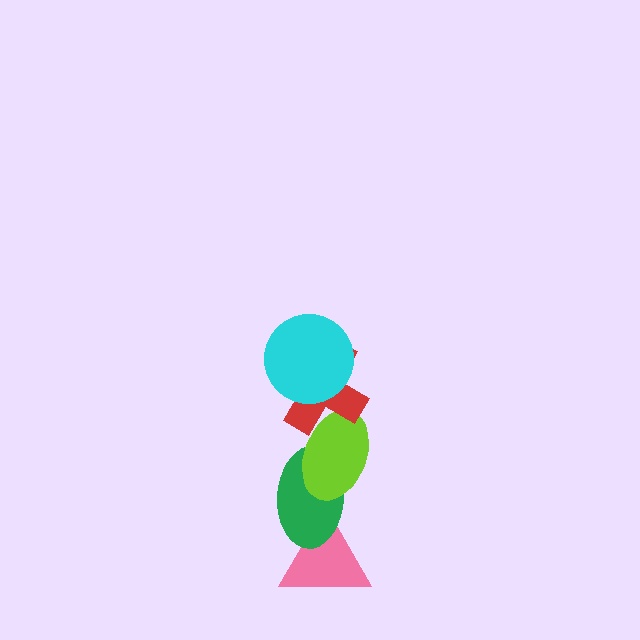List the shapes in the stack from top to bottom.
From top to bottom: the cyan circle, the red cross, the lime ellipse, the green ellipse, the pink triangle.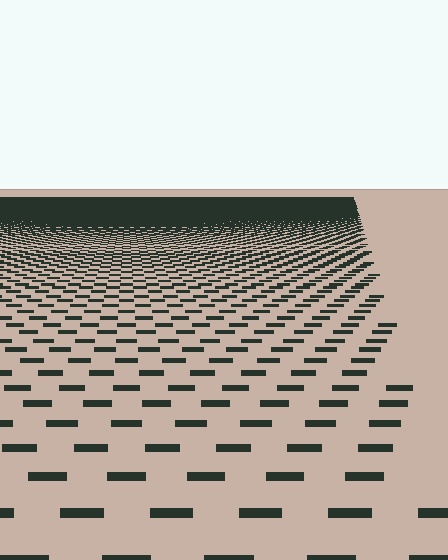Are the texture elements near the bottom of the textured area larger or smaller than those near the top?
Larger. Near the bottom, elements are closer to the viewer and appear at a bigger on-screen size.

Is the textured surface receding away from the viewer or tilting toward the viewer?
The surface is receding away from the viewer. Texture elements get smaller and denser toward the top.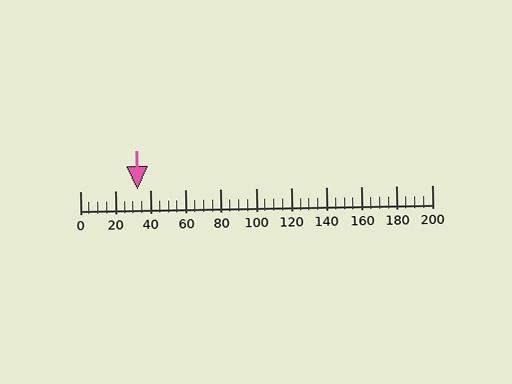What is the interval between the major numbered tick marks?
The major tick marks are spaced 20 units apart.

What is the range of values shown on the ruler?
The ruler shows values from 0 to 200.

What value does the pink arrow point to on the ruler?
The pink arrow points to approximately 33.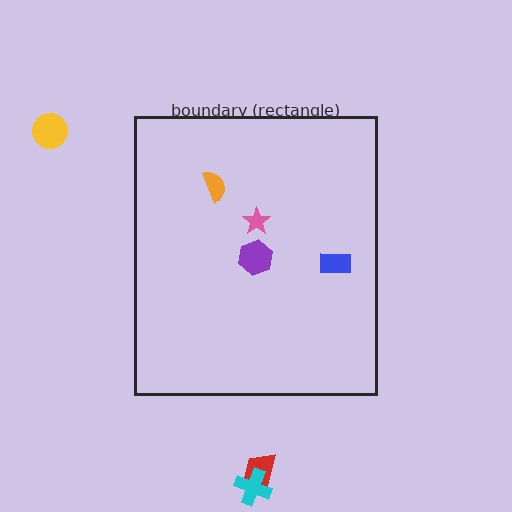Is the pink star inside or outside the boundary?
Inside.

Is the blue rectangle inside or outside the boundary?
Inside.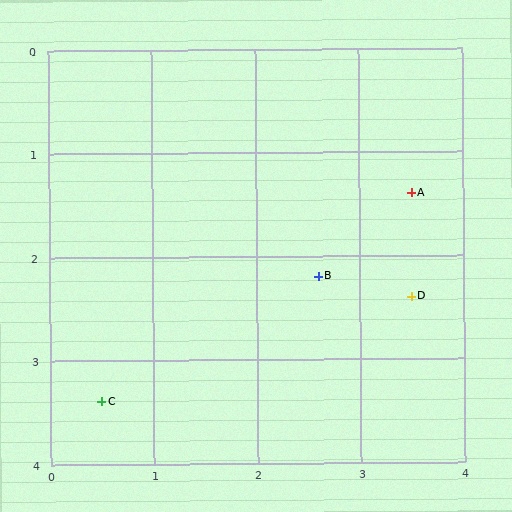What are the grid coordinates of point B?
Point B is at approximately (2.6, 2.2).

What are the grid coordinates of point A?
Point A is at approximately (3.5, 1.4).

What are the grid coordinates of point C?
Point C is at approximately (0.5, 3.4).